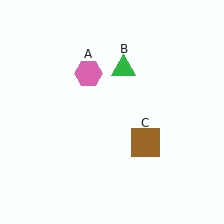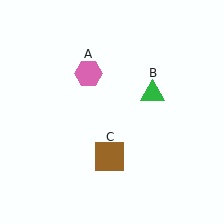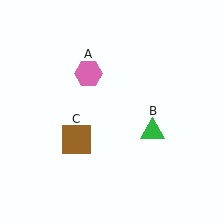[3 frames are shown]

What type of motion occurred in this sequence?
The green triangle (object B), brown square (object C) rotated clockwise around the center of the scene.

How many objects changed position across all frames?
2 objects changed position: green triangle (object B), brown square (object C).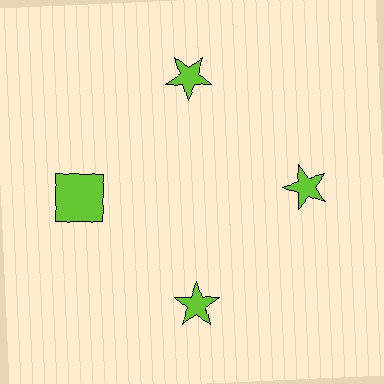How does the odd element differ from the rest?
It has a different shape: square instead of star.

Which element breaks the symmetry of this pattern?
The lime square at roughly the 9 o'clock position breaks the symmetry. All other shapes are lime stars.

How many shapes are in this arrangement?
There are 4 shapes arranged in a ring pattern.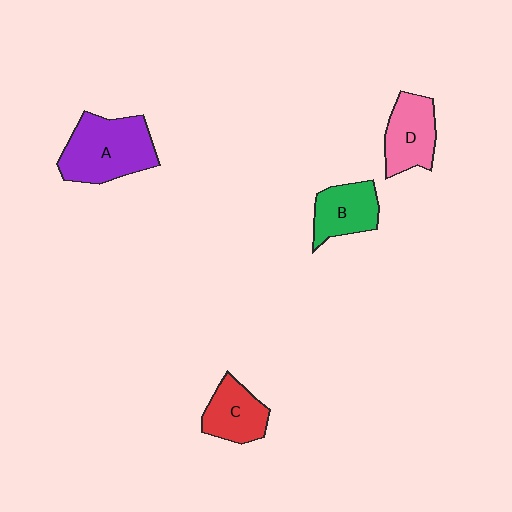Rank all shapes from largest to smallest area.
From largest to smallest: A (purple), D (pink), B (green), C (red).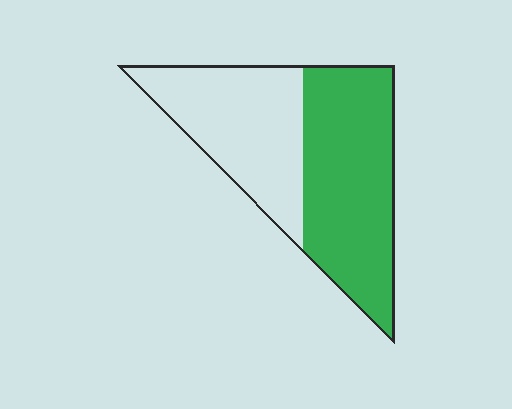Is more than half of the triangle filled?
Yes.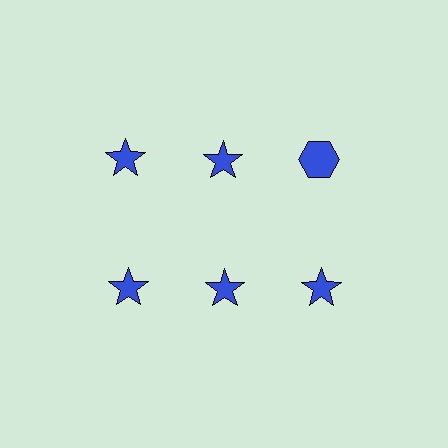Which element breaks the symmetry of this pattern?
The blue hexagon in the top row, center column breaks the symmetry. All other shapes are blue stars.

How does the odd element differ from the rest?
It has a different shape: hexagon instead of star.